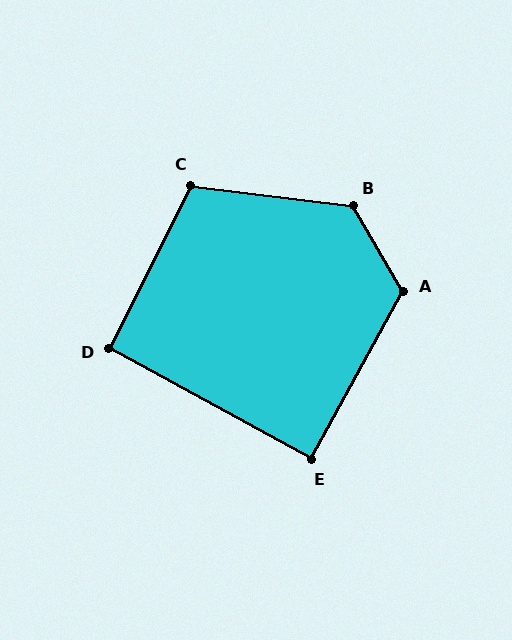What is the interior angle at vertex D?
Approximately 92 degrees (approximately right).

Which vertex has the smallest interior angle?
E, at approximately 90 degrees.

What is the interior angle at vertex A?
Approximately 121 degrees (obtuse).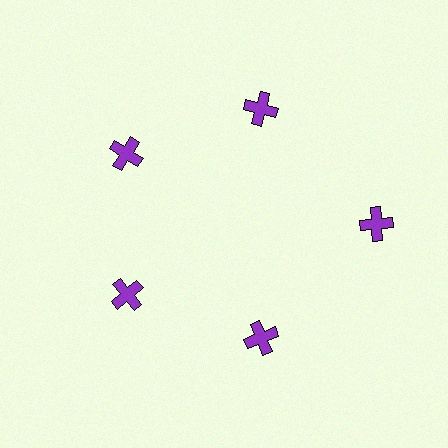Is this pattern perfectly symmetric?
No. The 5 purple crosses are arranged in a ring, but one element near the 3 o'clock position is pushed outward from the center, breaking the 5-fold rotational symmetry.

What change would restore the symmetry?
The symmetry would be restored by moving it inward, back onto the ring so that all 5 crosses sit at equal angles and equal distance from the center.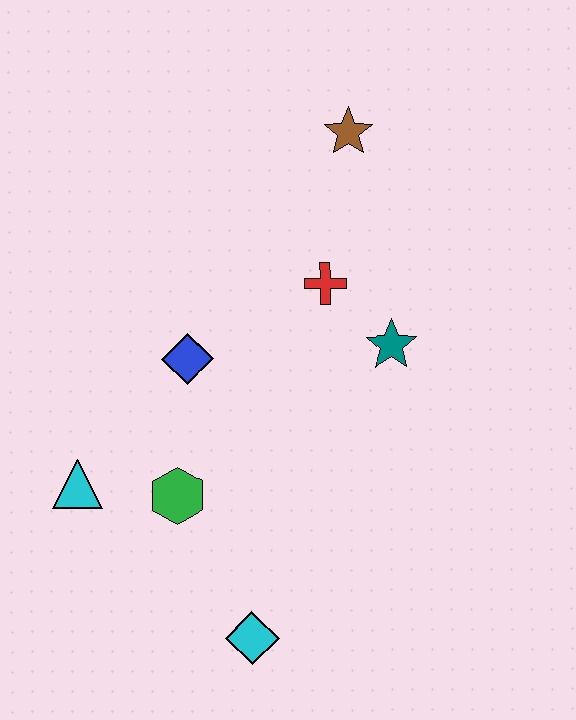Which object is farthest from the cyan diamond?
The brown star is farthest from the cyan diamond.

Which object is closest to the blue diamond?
The green hexagon is closest to the blue diamond.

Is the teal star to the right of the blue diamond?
Yes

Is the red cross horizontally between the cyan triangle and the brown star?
Yes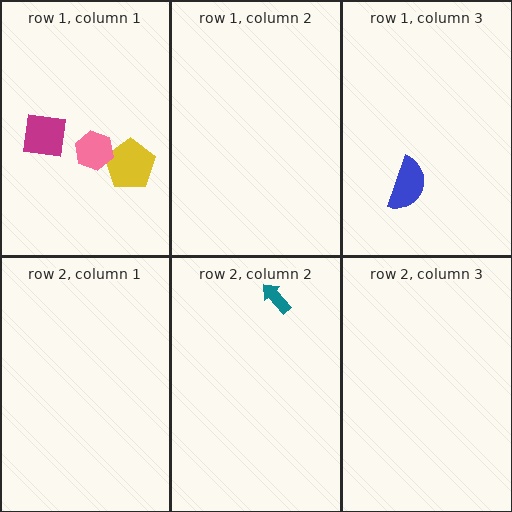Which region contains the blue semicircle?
The row 1, column 3 region.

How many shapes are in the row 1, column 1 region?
3.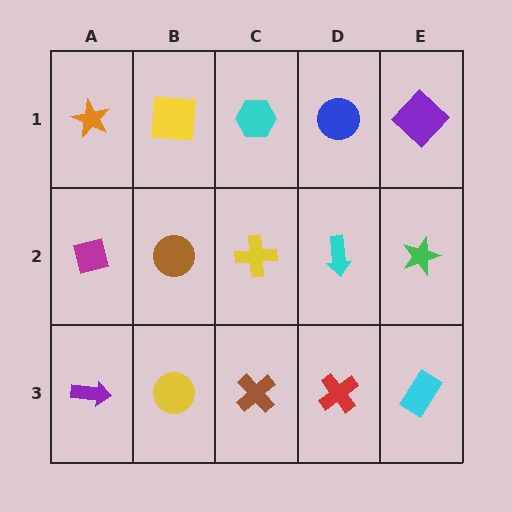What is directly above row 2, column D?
A blue circle.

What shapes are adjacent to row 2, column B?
A yellow square (row 1, column B), a yellow circle (row 3, column B), a magenta square (row 2, column A), a yellow cross (row 2, column C).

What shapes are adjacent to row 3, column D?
A cyan arrow (row 2, column D), a brown cross (row 3, column C), a cyan rectangle (row 3, column E).